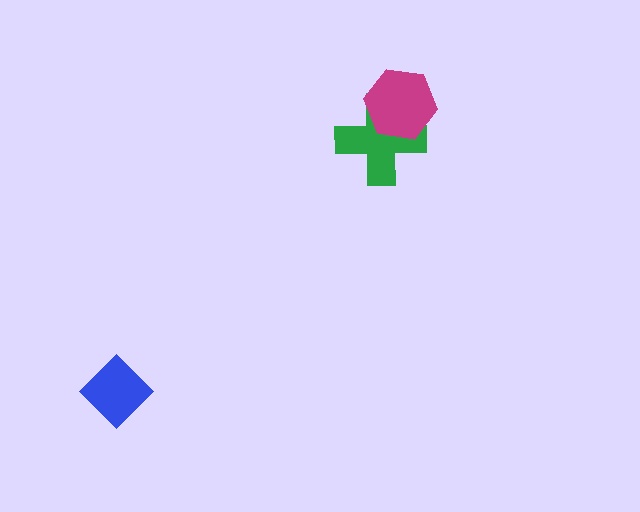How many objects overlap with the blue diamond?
0 objects overlap with the blue diamond.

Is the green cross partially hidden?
Yes, it is partially covered by another shape.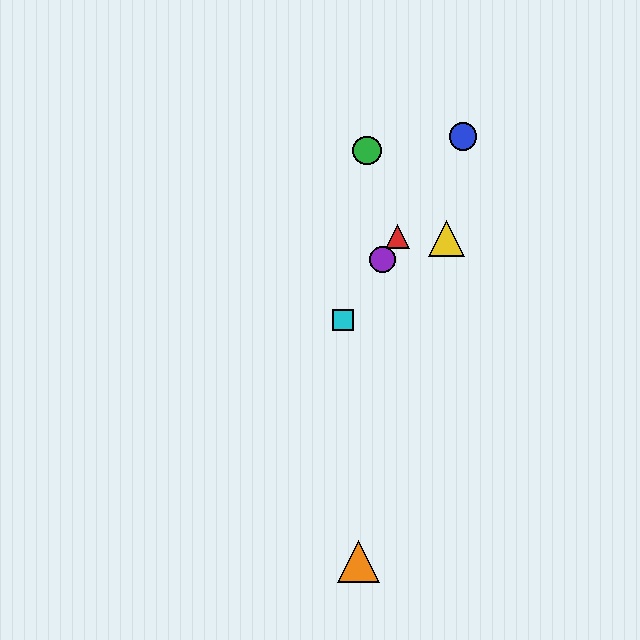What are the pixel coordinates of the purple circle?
The purple circle is at (383, 260).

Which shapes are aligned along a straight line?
The red triangle, the blue circle, the purple circle, the cyan square are aligned along a straight line.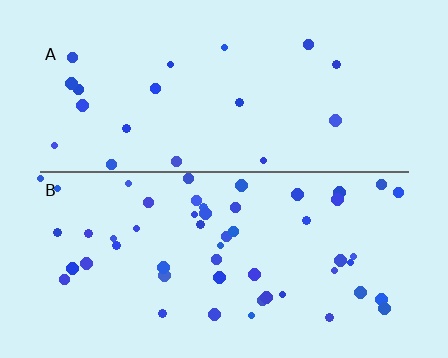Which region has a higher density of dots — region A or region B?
B (the bottom).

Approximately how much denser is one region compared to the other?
Approximately 2.7× — region B over region A.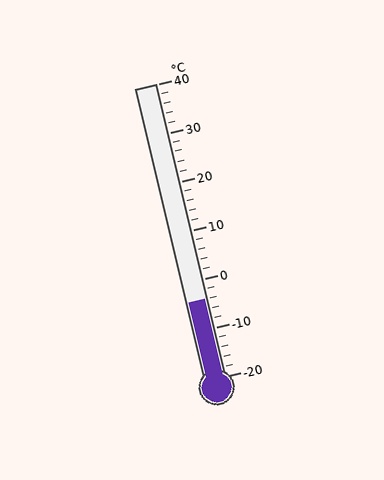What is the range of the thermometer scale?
The thermometer scale ranges from -20°C to 40°C.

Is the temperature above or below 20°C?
The temperature is below 20°C.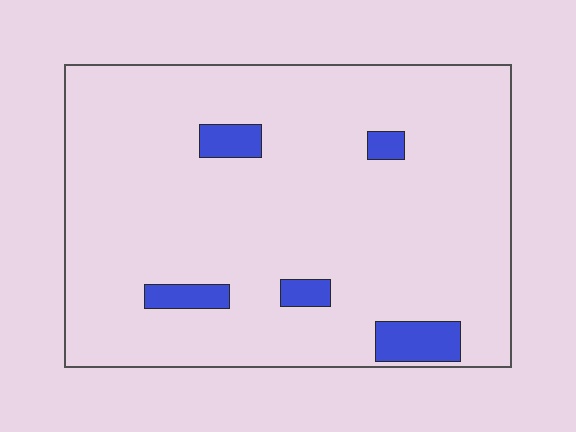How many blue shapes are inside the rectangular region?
5.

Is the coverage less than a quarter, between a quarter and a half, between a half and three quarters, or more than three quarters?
Less than a quarter.